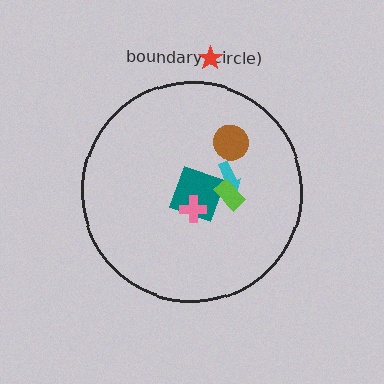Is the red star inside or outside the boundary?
Outside.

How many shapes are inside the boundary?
5 inside, 1 outside.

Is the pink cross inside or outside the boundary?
Inside.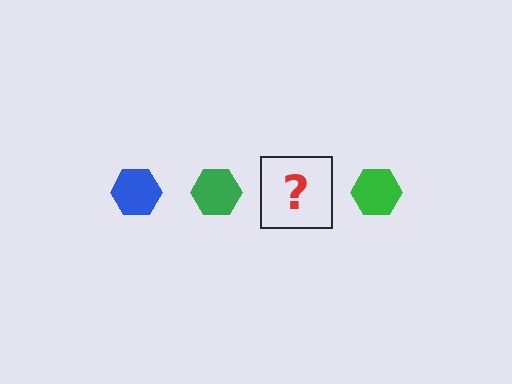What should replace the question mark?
The question mark should be replaced with a blue hexagon.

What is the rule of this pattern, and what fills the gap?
The rule is that the pattern cycles through blue, green hexagons. The gap should be filled with a blue hexagon.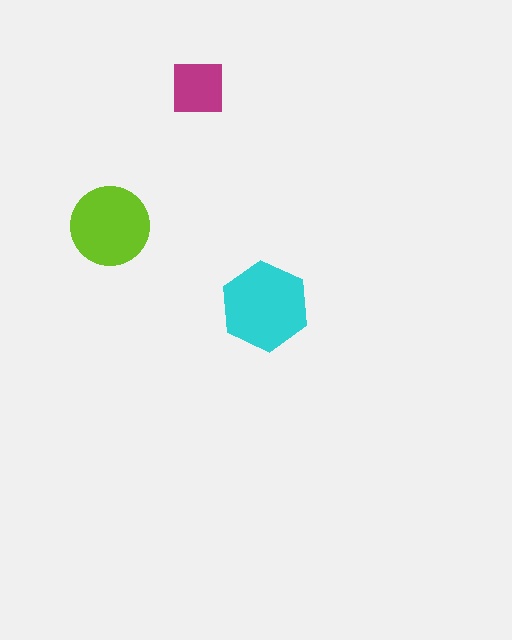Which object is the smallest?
The magenta square.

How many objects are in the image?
There are 3 objects in the image.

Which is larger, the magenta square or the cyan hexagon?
The cyan hexagon.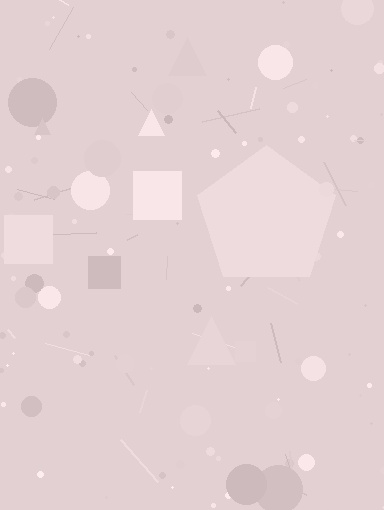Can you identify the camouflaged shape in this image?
The camouflaged shape is a pentagon.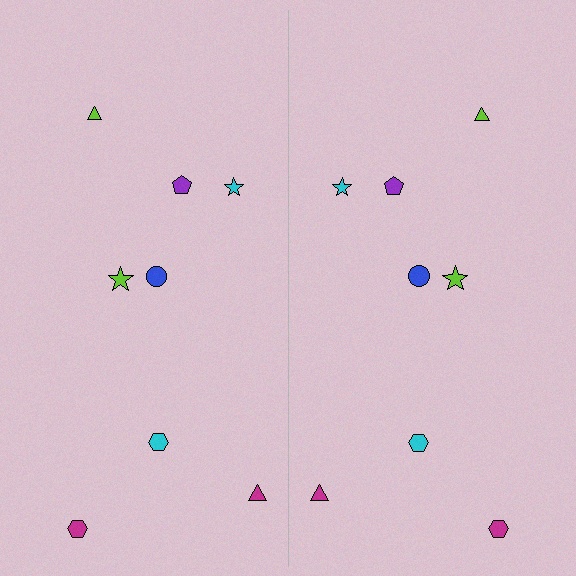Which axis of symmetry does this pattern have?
The pattern has a vertical axis of symmetry running through the center of the image.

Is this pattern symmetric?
Yes, this pattern has bilateral (reflection) symmetry.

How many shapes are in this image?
There are 16 shapes in this image.